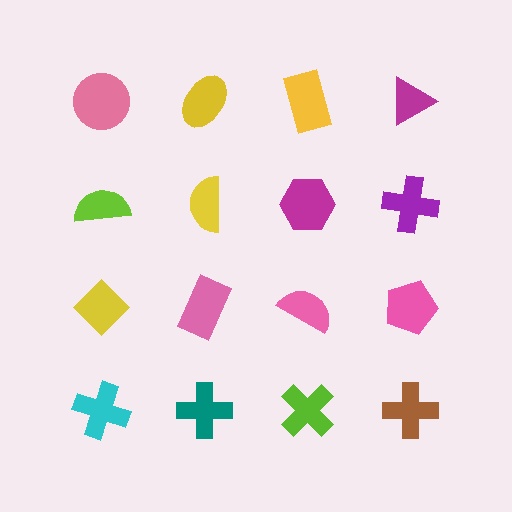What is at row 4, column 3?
A lime cross.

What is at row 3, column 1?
A yellow diamond.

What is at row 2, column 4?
A purple cross.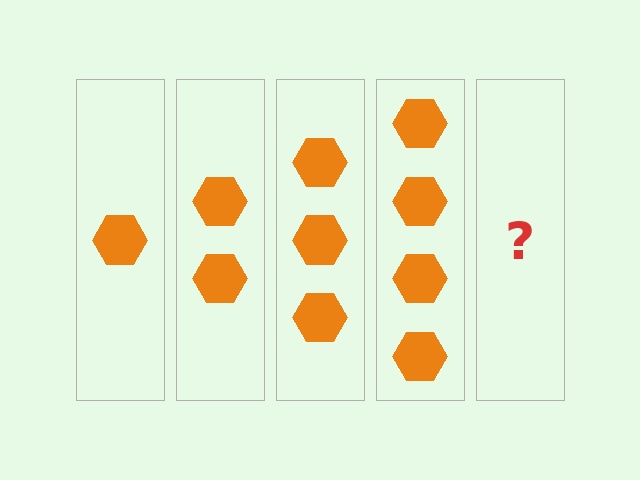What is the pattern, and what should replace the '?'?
The pattern is that each step adds one more hexagon. The '?' should be 5 hexagons.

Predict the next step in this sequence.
The next step is 5 hexagons.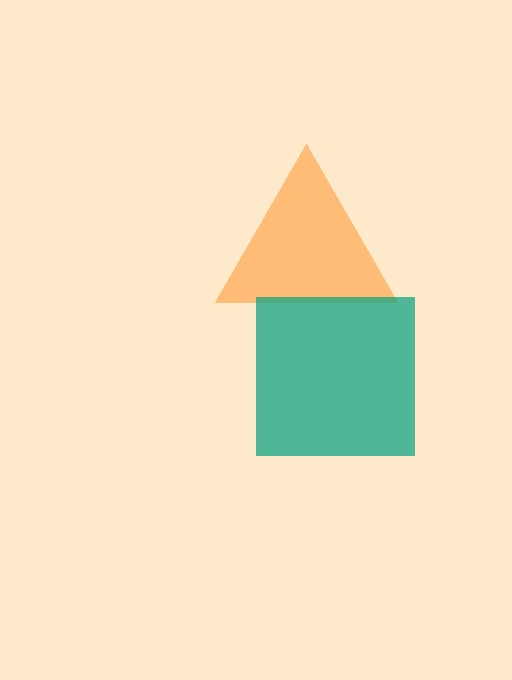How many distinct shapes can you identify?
There are 2 distinct shapes: an orange triangle, a teal square.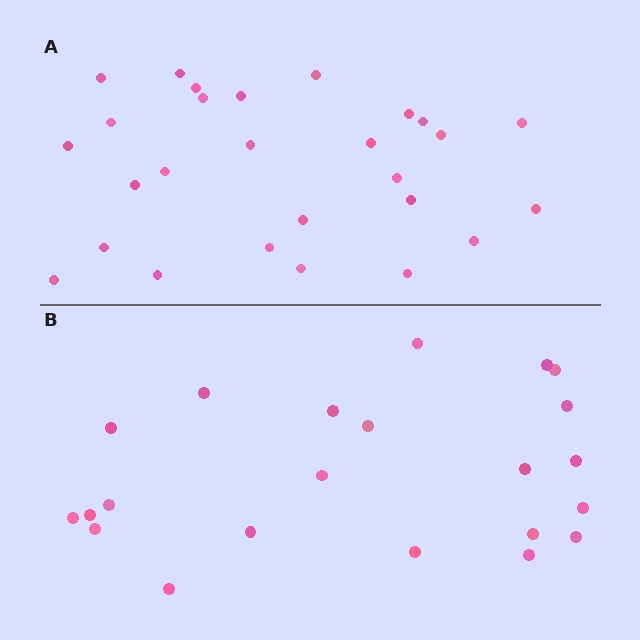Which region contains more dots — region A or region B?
Region A (the top region) has more dots.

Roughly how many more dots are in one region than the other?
Region A has about 5 more dots than region B.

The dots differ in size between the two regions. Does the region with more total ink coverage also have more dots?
No. Region B has more total ink coverage because its dots are larger, but region A actually contains more individual dots. Total area can be misleading — the number of items is what matters here.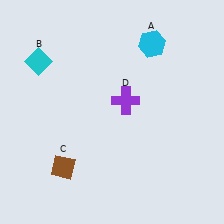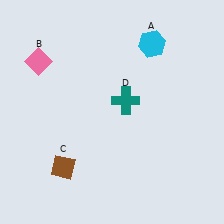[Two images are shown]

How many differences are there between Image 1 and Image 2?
There are 2 differences between the two images.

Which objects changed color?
B changed from cyan to pink. D changed from purple to teal.